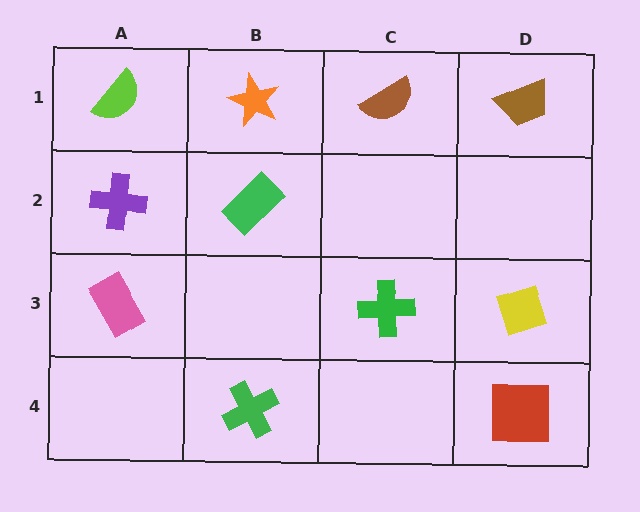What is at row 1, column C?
A brown semicircle.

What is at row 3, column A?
A pink rectangle.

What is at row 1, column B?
An orange star.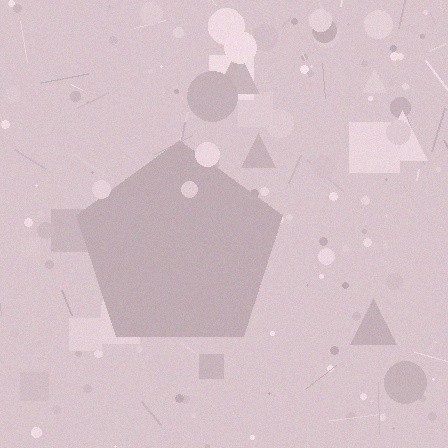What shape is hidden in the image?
A pentagon is hidden in the image.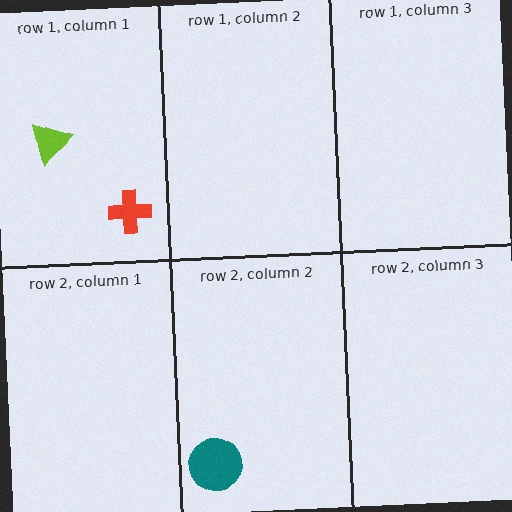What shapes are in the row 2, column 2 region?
The teal circle.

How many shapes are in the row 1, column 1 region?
2.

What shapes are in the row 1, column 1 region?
The lime triangle, the red cross.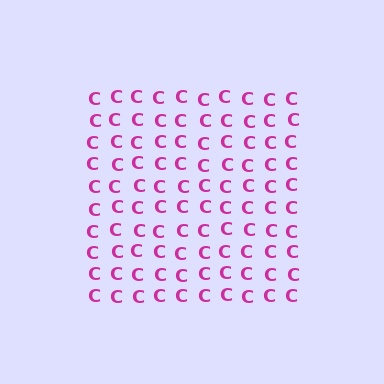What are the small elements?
The small elements are letter C's.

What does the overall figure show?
The overall figure shows a square.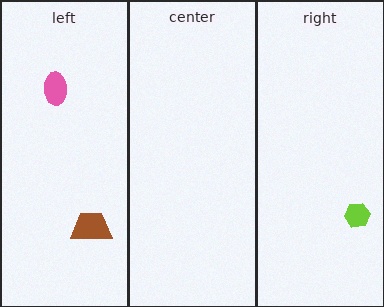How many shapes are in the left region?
2.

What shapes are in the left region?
The brown trapezoid, the pink ellipse.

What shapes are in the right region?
The lime hexagon.